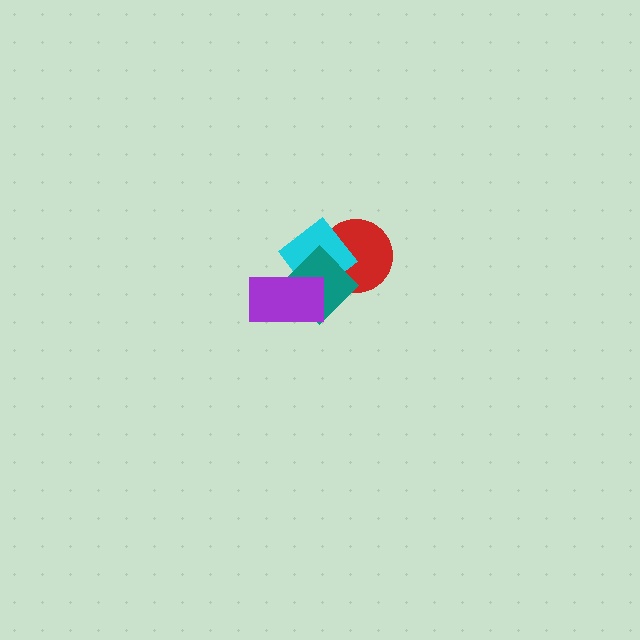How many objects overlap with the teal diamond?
3 objects overlap with the teal diamond.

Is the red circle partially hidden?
Yes, it is partially covered by another shape.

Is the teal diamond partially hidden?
Yes, it is partially covered by another shape.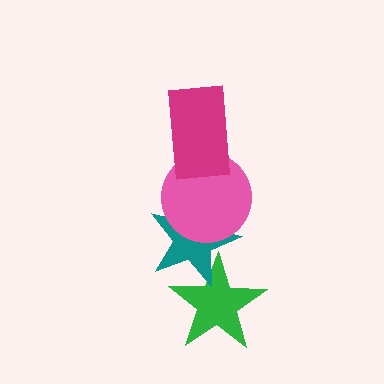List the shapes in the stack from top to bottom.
From top to bottom: the magenta rectangle, the pink circle, the teal star, the green star.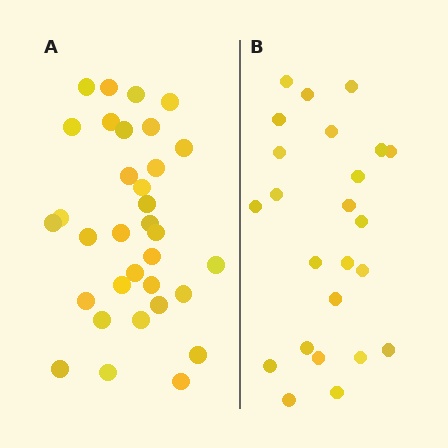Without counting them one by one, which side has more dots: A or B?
Region A (the left region) has more dots.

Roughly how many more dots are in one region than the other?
Region A has roughly 8 or so more dots than region B.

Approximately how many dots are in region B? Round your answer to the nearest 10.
About 20 dots. (The exact count is 24, which rounds to 20.)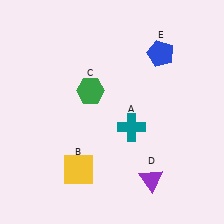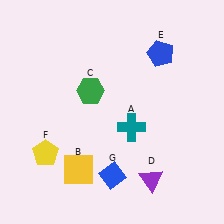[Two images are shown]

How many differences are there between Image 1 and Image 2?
There are 2 differences between the two images.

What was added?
A yellow pentagon (F), a blue diamond (G) were added in Image 2.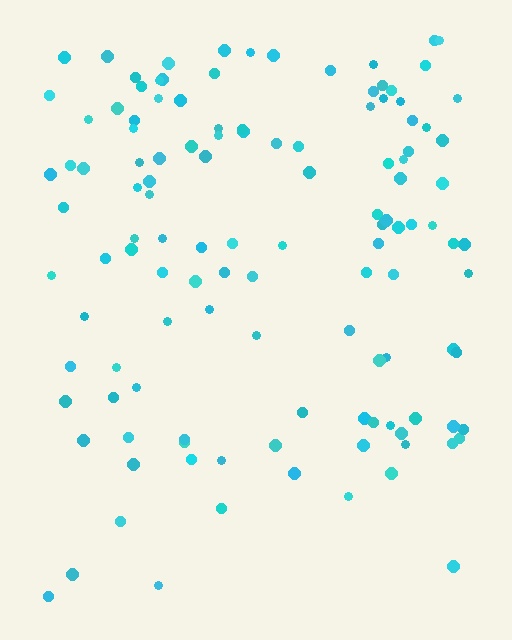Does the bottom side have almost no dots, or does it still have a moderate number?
Still a moderate number, just noticeably fewer than the top.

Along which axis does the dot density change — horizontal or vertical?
Vertical.